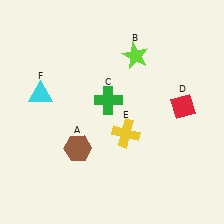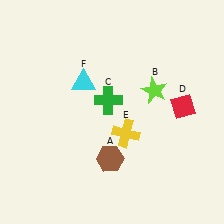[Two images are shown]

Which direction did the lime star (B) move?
The lime star (B) moved down.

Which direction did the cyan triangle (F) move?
The cyan triangle (F) moved right.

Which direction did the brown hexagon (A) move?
The brown hexagon (A) moved right.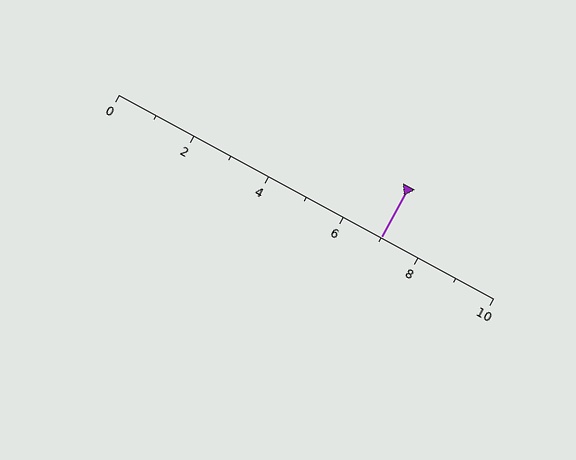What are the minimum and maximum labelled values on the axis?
The axis runs from 0 to 10.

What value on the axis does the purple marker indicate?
The marker indicates approximately 7.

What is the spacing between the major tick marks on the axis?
The major ticks are spaced 2 apart.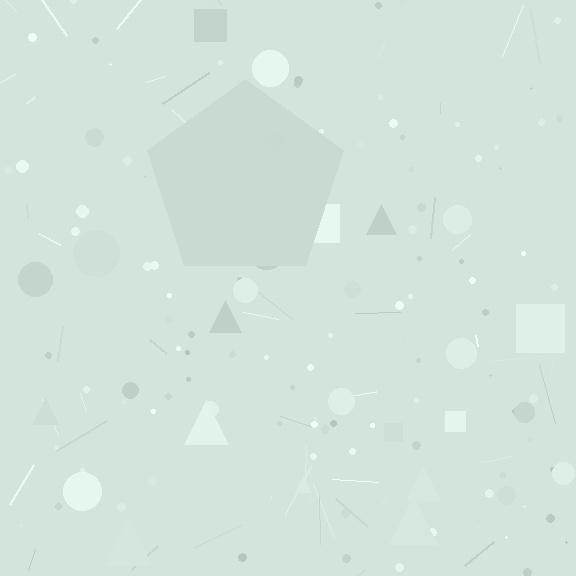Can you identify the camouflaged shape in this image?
The camouflaged shape is a pentagon.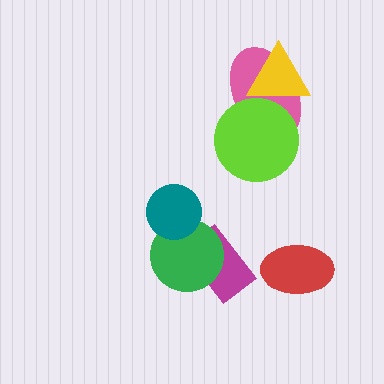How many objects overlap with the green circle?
2 objects overlap with the green circle.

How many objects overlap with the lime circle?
2 objects overlap with the lime circle.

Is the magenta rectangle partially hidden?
Yes, it is partially covered by another shape.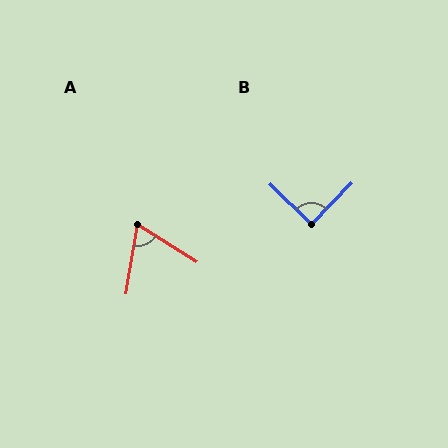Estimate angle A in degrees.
Approximately 67 degrees.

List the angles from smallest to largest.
A (67°), B (90°).